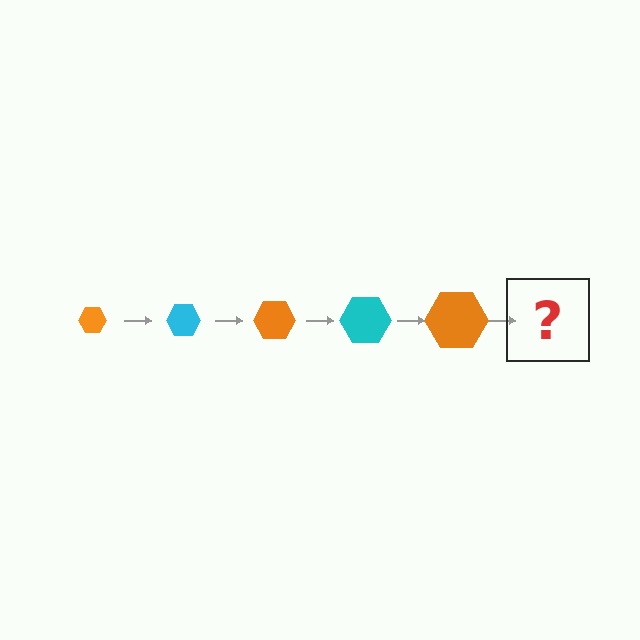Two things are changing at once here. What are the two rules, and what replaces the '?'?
The two rules are that the hexagon grows larger each step and the color cycles through orange and cyan. The '?' should be a cyan hexagon, larger than the previous one.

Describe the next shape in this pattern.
It should be a cyan hexagon, larger than the previous one.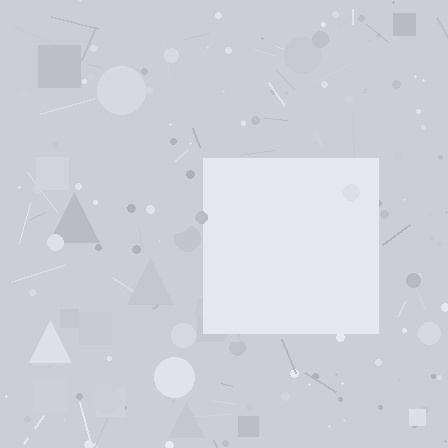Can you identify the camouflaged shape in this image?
The camouflaged shape is a square.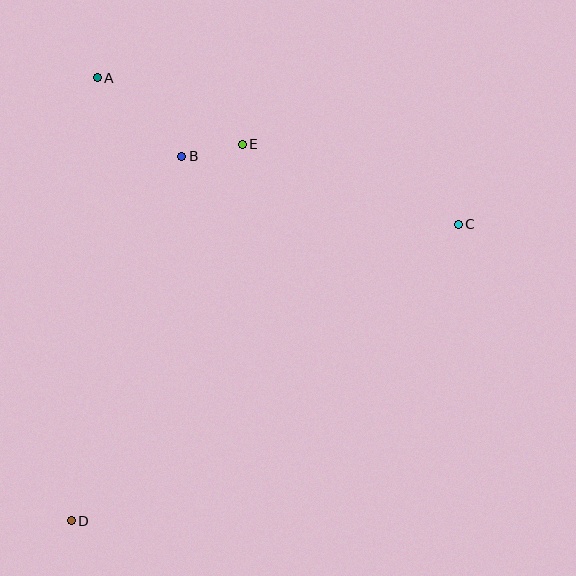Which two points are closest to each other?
Points B and E are closest to each other.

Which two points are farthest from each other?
Points C and D are farthest from each other.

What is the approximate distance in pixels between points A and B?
The distance between A and B is approximately 116 pixels.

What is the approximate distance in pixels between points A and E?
The distance between A and E is approximately 160 pixels.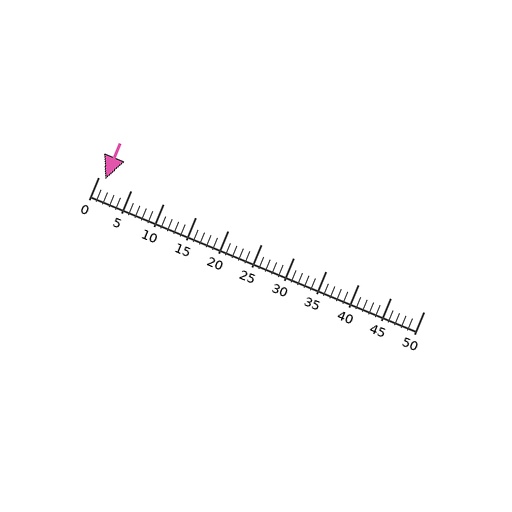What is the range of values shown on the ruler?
The ruler shows values from 0 to 50.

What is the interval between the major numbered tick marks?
The major tick marks are spaced 5 units apart.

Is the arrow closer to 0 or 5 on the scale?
The arrow is closer to 0.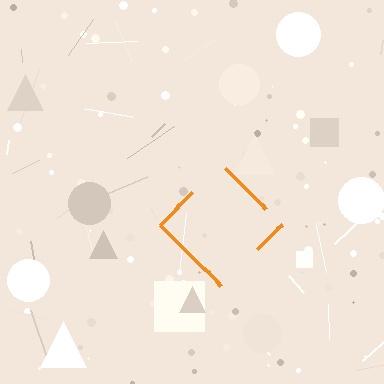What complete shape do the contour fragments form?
The contour fragments form a diamond.